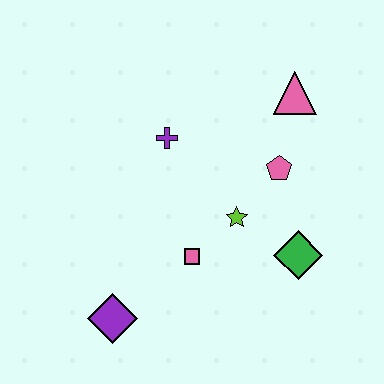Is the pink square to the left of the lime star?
Yes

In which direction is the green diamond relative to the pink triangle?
The green diamond is below the pink triangle.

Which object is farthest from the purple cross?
The purple diamond is farthest from the purple cross.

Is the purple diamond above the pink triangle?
No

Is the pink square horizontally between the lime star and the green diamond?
No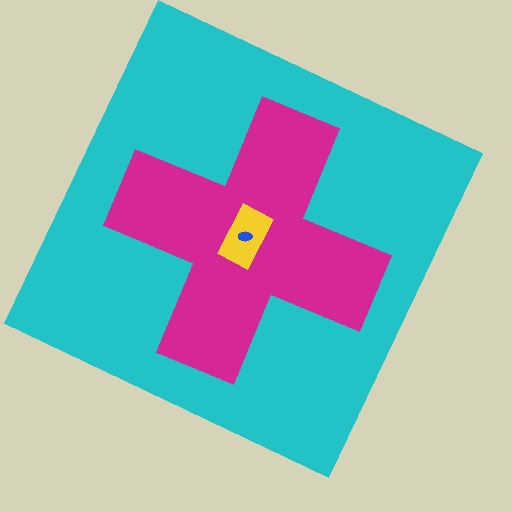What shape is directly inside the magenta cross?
The yellow rectangle.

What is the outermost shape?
The cyan square.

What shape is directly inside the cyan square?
The magenta cross.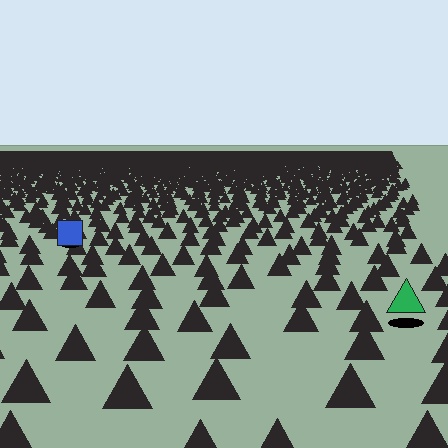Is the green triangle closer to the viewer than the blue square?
Yes. The green triangle is closer — you can tell from the texture gradient: the ground texture is coarser near it.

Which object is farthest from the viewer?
The blue square is farthest from the viewer. It appears smaller and the ground texture around it is denser.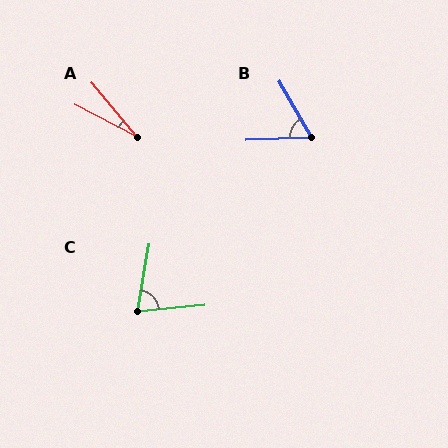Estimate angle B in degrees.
Approximately 63 degrees.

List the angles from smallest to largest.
A (23°), B (63°), C (75°).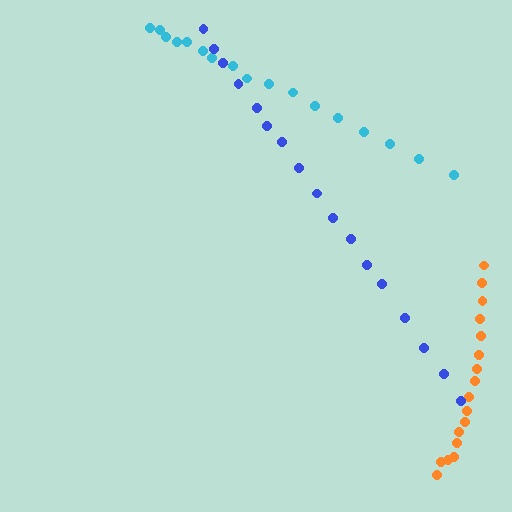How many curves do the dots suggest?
There are 3 distinct paths.